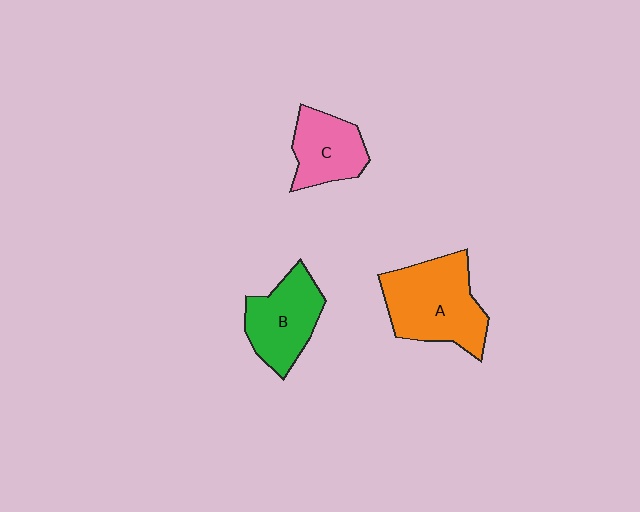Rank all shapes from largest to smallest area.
From largest to smallest: A (orange), B (green), C (pink).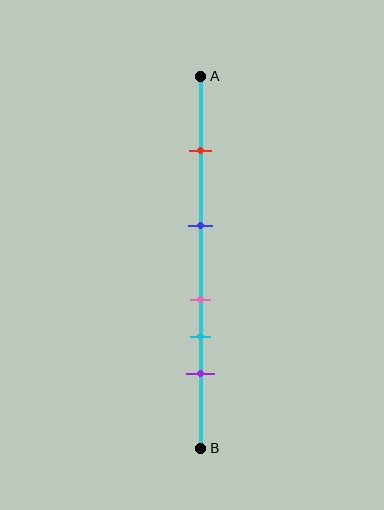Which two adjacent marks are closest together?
The pink and cyan marks are the closest adjacent pair.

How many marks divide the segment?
There are 5 marks dividing the segment.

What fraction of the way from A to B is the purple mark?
The purple mark is approximately 80% (0.8) of the way from A to B.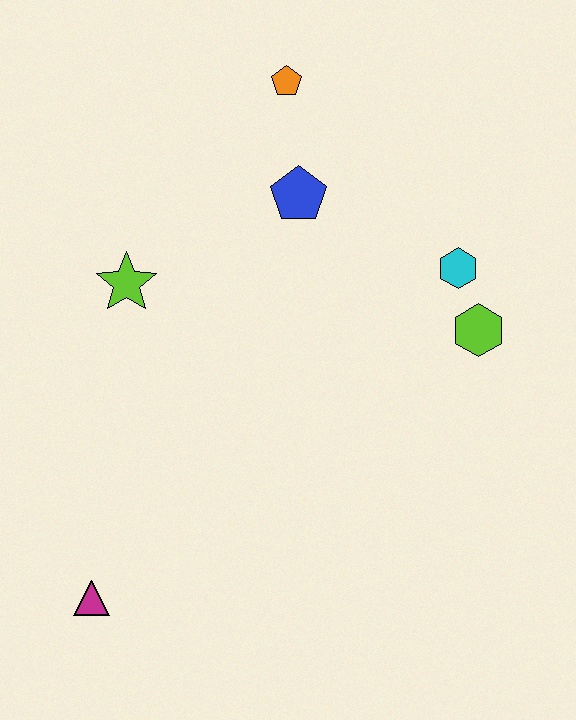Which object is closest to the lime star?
The blue pentagon is closest to the lime star.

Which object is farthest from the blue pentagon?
The magenta triangle is farthest from the blue pentagon.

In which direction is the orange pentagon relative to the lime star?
The orange pentagon is above the lime star.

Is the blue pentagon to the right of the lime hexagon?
No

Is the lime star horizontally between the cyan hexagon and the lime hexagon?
No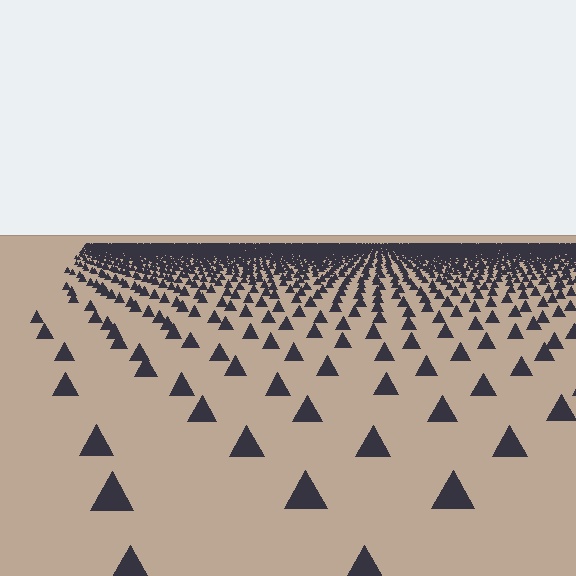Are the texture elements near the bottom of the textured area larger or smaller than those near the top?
Larger. Near the bottom, elements are closer to the viewer and appear at a bigger on-screen size.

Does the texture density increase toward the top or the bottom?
Density increases toward the top.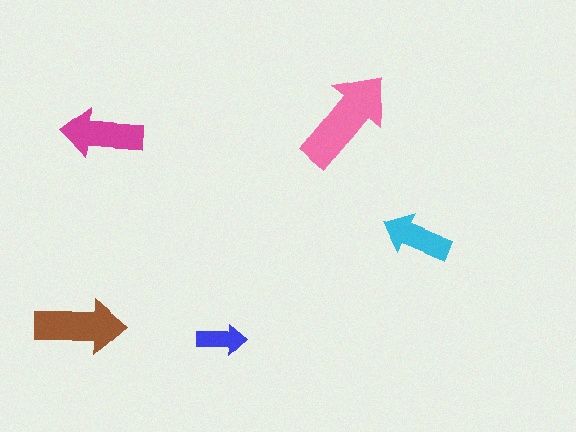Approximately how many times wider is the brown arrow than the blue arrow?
About 2 times wider.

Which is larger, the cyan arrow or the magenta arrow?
The magenta one.